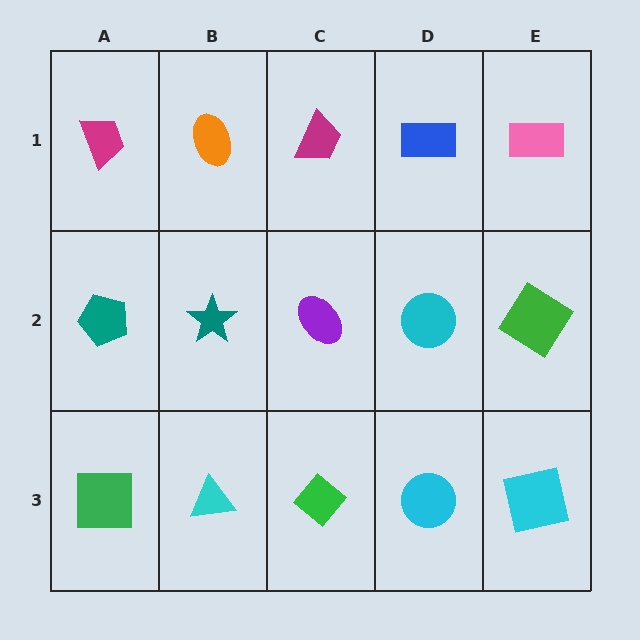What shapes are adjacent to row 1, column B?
A teal star (row 2, column B), a magenta trapezoid (row 1, column A), a magenta trapezoid (row 1, column C).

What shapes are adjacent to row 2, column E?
A pink rectangle (row 1, column E), a cyan square (row 3, column E), a cyan circle (row 2, column D).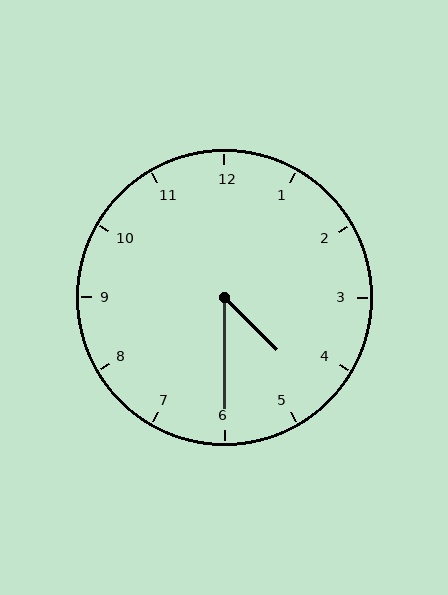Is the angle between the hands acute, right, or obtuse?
It is acute.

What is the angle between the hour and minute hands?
Approximately 45 degrees.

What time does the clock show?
4:30.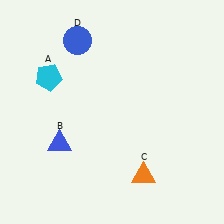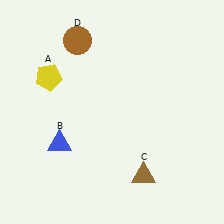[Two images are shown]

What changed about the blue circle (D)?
In Image 1, D is blue. In Image 2, it changed to brown.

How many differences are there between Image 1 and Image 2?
There are 3 differences between the two images.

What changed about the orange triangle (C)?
In Image 1, C is orange. In Image 2, it changed to brown.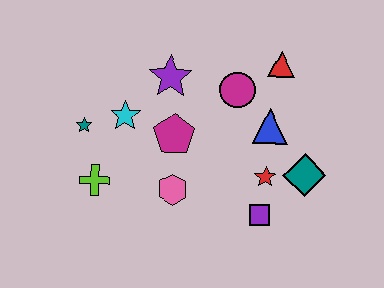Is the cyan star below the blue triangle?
No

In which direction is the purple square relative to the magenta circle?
The purple square is below the magenta circle.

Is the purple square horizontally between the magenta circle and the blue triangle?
Yes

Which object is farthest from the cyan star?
The teal diamond is farthest from the cyan star.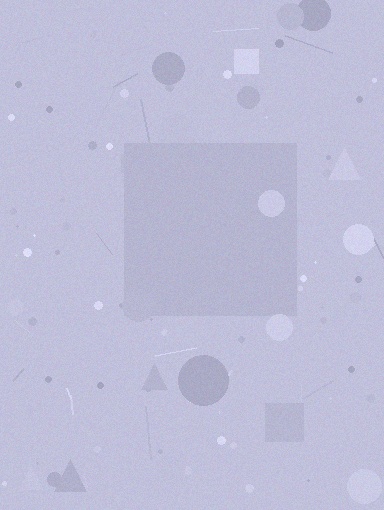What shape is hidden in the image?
A square is hidden in the image.